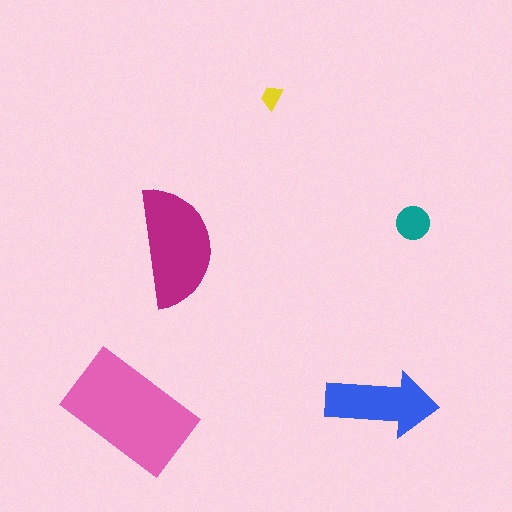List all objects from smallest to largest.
The yellow trapezoid, the teal circle, the blue arrow, the magenta semicircle, the pink rectangle.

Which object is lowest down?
The pink rectangle is bottommost.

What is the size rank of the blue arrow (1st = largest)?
3rd.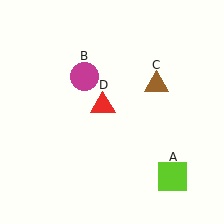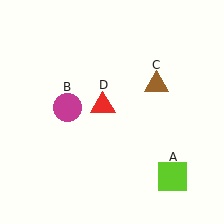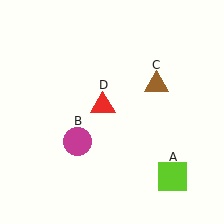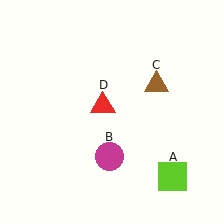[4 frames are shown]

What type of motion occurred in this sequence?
The magenta circle (object B) rotated counterclockwise around the center of the scene.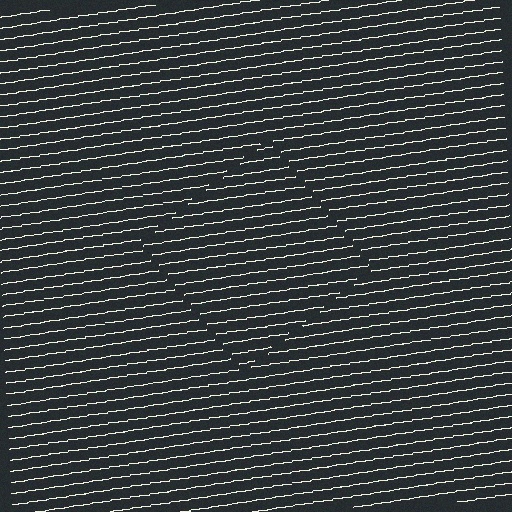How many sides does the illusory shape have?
4 sides — the line-ends trace a square.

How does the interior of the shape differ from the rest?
The interior of the shape contains the same grating, shifted by half a period — the contour is defined by the phase discontinuity where line-ends from the inner and outer gratings abut.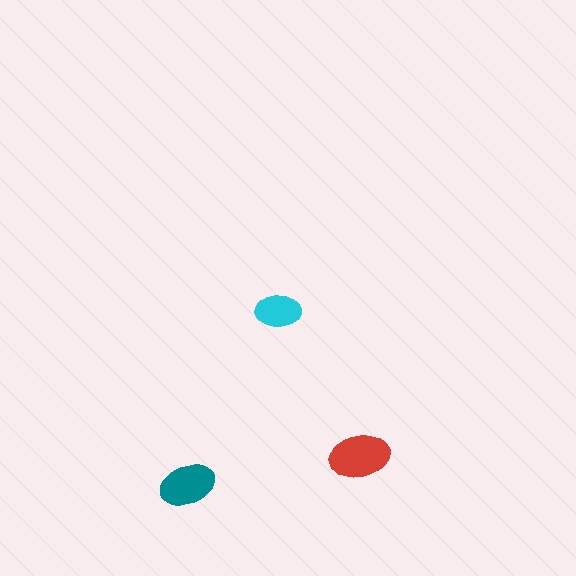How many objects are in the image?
There are 3 objects in the image.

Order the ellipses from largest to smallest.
the red one, the teal one, the cyan one.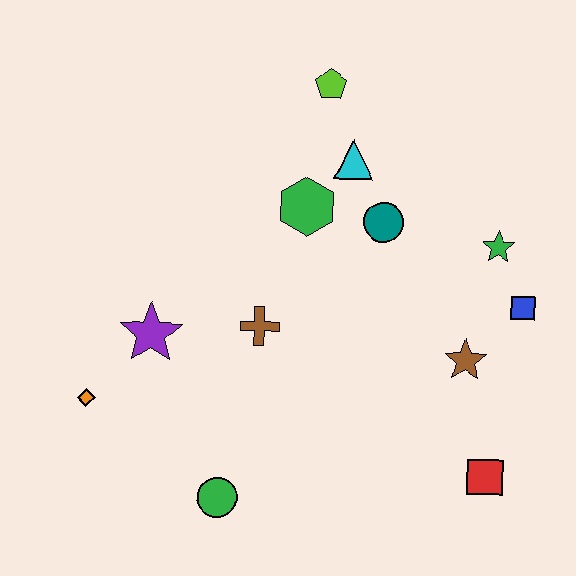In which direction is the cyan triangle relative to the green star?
The cyan triangle is to the left of the green star.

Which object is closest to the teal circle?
The cyan triangle is closest to the teal circle.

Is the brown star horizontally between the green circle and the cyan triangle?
No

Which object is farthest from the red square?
The lime pentagon is farthest from the red square.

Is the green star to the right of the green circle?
Yes